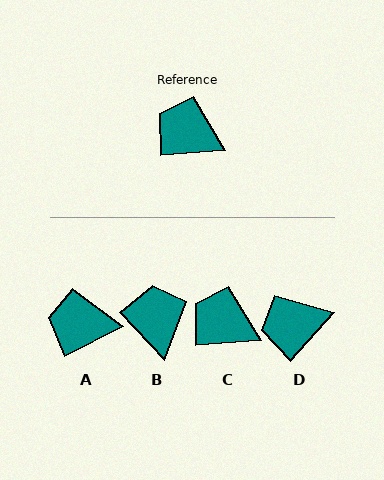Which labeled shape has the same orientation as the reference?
C.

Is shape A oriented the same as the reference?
No, it is off by about 22 degrees.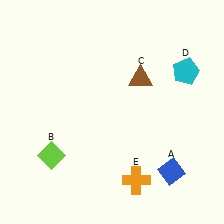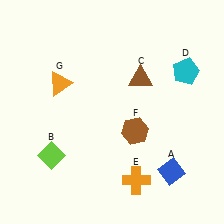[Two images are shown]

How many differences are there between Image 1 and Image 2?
There are 2 differences between the two images.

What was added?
A brown hexagon (F), an orange triangle (G) were added in Image 2.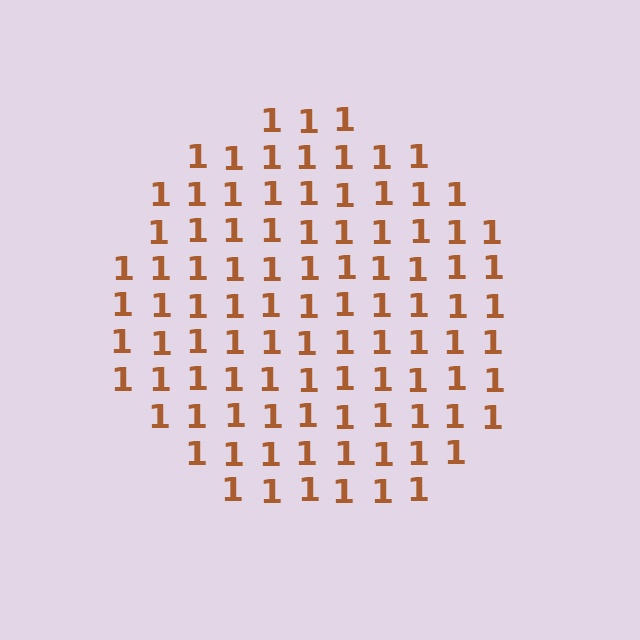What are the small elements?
The small elements are digit 1's.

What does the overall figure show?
The overall figure shows a circle.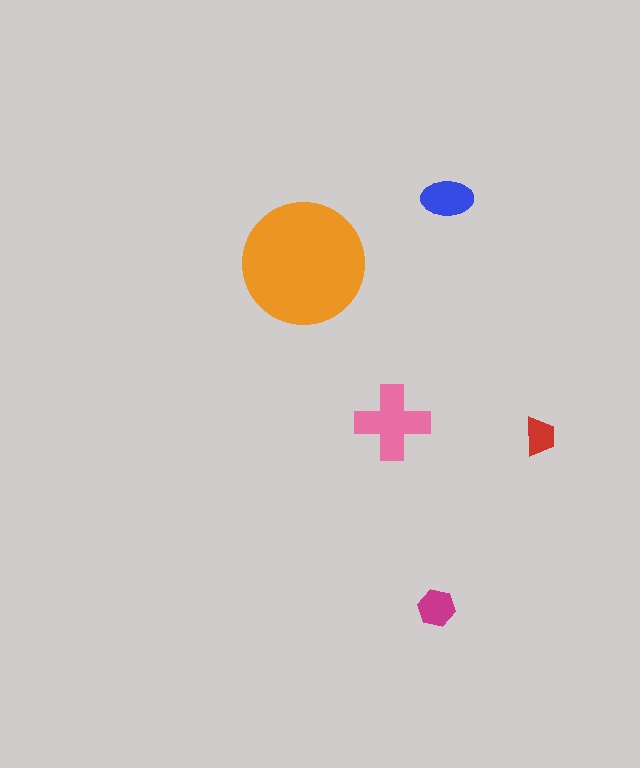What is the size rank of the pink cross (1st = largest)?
2nd.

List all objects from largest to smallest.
The orange circle, the pink cross, the blue ellipse, the magenta hexagon, the red trapezoid.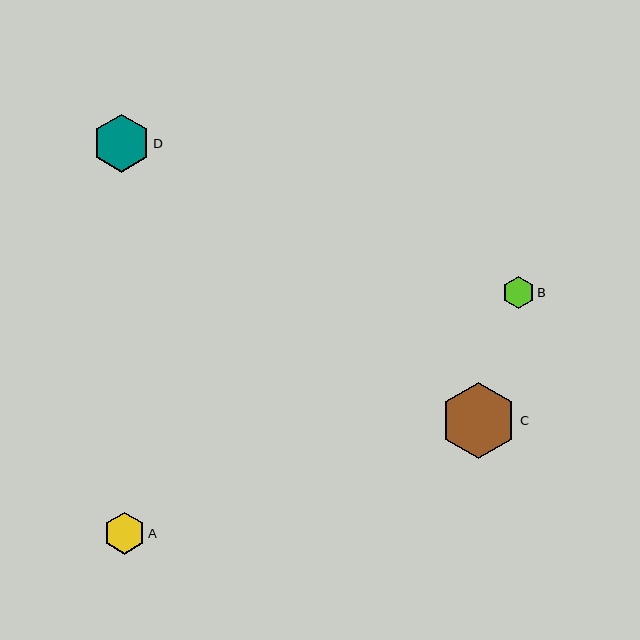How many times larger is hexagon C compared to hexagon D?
Hexagon C is approximately 1.3 times the size of hexagon D.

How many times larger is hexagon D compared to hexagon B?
Hexagon D is approximately 1.8 times the size of hexagon B.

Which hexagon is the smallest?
Hexagon B is the smallest with a size of approximately 32 pixels.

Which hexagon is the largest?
Hexagon C is the largest with a size of approximately 77 pixels.